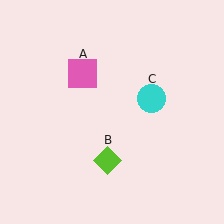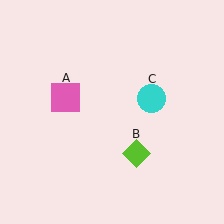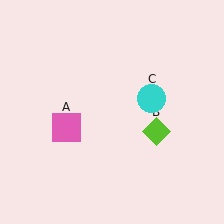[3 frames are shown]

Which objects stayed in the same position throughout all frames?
Cyan circle (object C) remained stationary.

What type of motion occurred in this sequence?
The pink square (object A), lime diamond (object B) rotated counterclockwise around the center of the scene.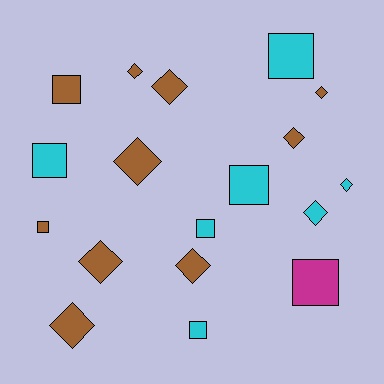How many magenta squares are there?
There is 1 magenta square.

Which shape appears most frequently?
Diamond, with 10 objects.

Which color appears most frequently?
Brown, with 10 objects.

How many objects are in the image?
There are 18 objects.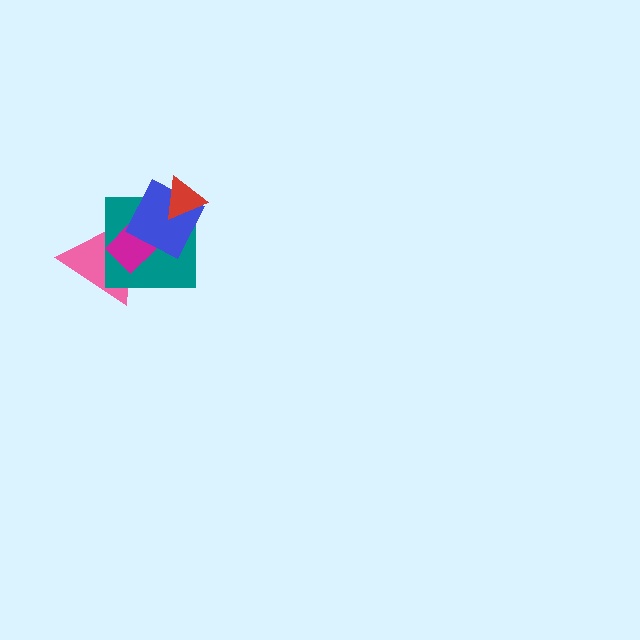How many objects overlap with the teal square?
4 objects overlap with the teal square.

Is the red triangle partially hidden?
No, no other shape covers it.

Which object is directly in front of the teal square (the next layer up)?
The magenta diamond is directly in front of the teal square.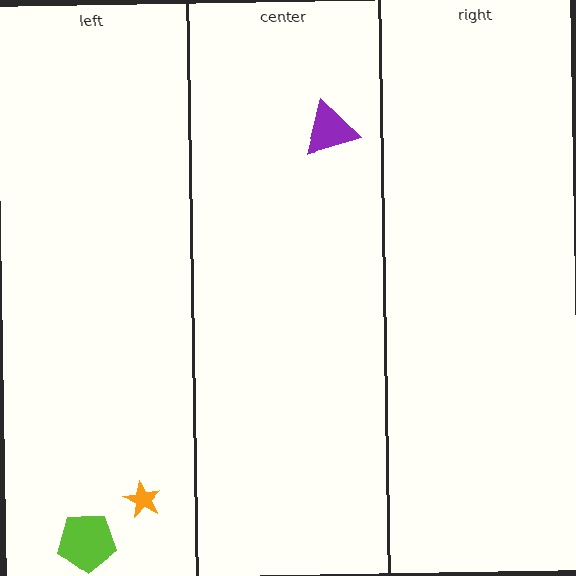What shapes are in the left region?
The orange star, the lime pentagon.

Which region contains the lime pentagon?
The left region.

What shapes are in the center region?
The purple triangle.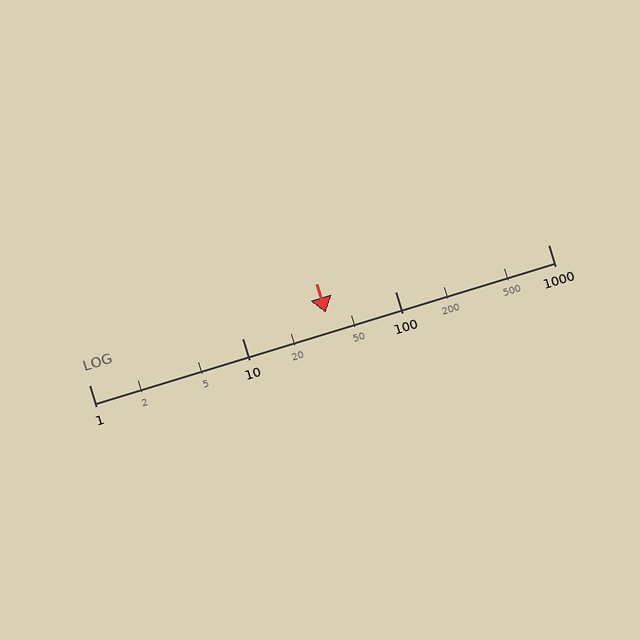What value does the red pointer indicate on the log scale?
The pointer indicates approximately 35.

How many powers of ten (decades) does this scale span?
The scale spans 3 decades, from 1 to 1000.